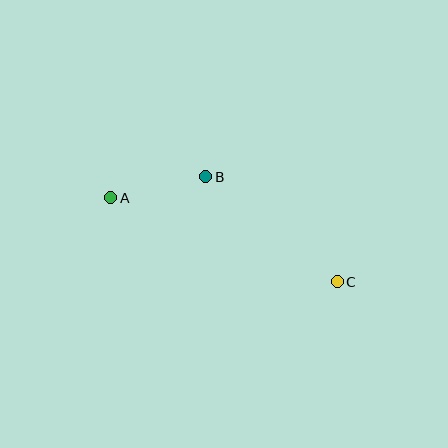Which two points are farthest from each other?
Points A and C are farthest from each other.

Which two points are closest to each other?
Points A and B are closest to each other.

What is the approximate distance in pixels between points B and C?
The distance between B and C is approximately 168 pixels.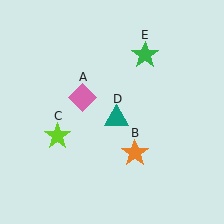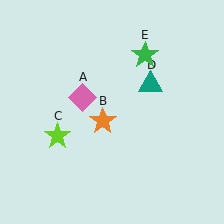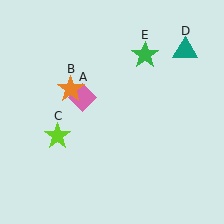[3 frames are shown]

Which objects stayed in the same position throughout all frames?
Pink diamond (object A) and lime star (object C) and green star (object E) remained stationary.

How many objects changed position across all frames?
2 objects changed position: orange star (object B), teal triangle (object D).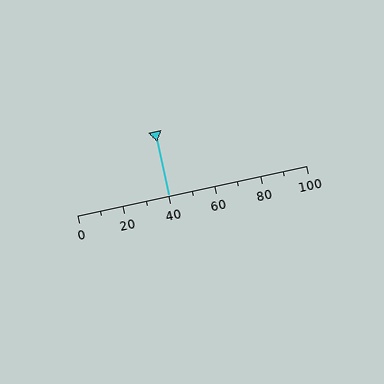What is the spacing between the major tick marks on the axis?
The major ticks are spaced 20 apart.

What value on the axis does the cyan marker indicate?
The marker indicates approximately 40.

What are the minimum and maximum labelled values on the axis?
The axis runs from 0 to 100.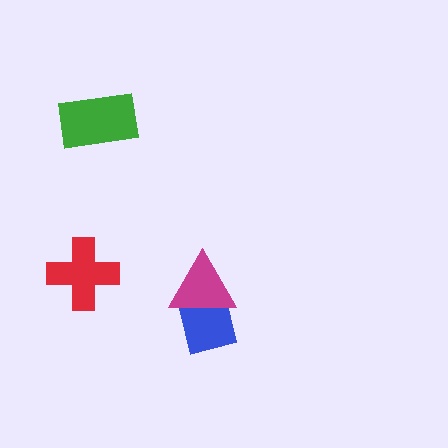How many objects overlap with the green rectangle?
0 objects overlap with the green rectangle.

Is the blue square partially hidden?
Yes, it is partially covered by another shape.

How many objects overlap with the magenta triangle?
1 object overlaps with the magenta triangle.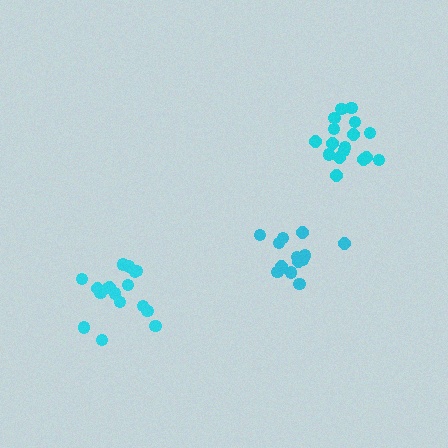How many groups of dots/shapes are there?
There are 3 groups.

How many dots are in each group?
Group 1: 17 dots, Group 2: 14 dots, Group 3: 17 dots (48 total).